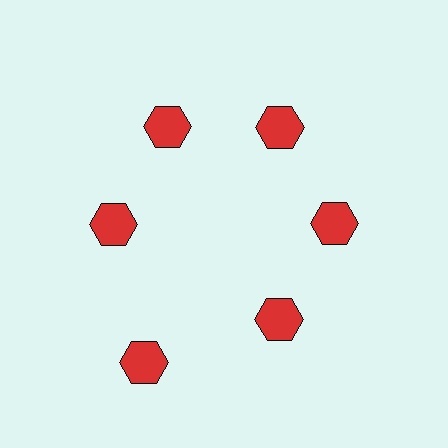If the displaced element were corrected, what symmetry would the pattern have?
It would have 6-fold rotational symmetry — the pattern would map onto itself every 60 degrees.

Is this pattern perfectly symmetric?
No. The 6 red hexagons are arranged in a ring, but one element near the 7 o'clock position is pushed outward from the center, breaking the 6-fold rotational symmetry.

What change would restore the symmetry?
The symmetry would be restored by moving it inward, back onto the ring so that all 6 hexagons sit at equal angles and equal distance from the center.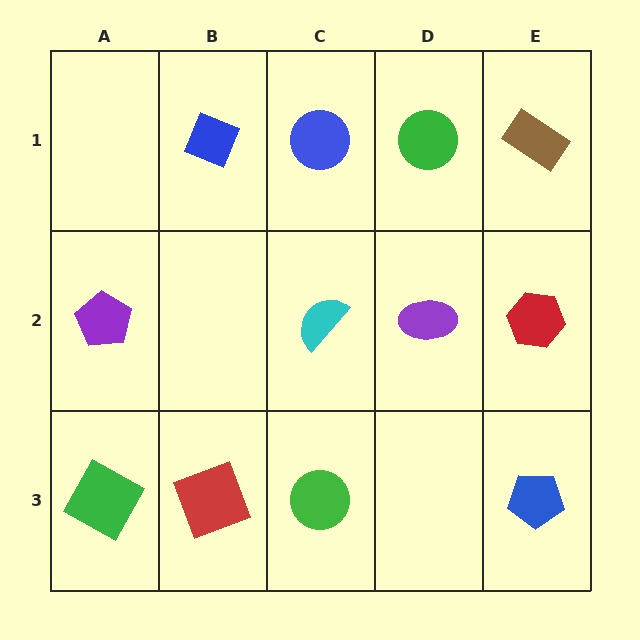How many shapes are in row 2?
4 shapes.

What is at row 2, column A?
A purple pentagon.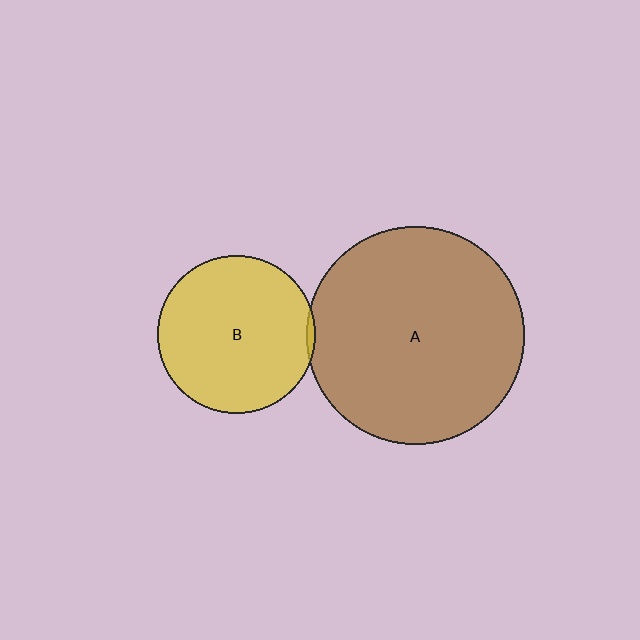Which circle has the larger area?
Circle A (brown).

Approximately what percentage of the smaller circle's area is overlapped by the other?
Approximately 5%.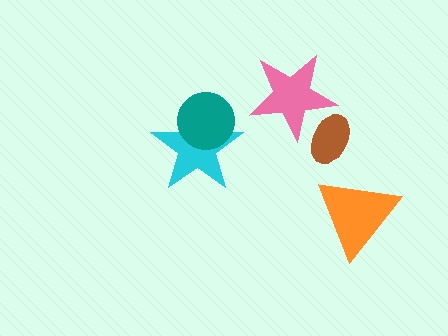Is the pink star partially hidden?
Yes, it is partially covered by another shape.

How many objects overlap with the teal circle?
1 object overlaps with the teal circle.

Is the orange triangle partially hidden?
No, no other shape covers it.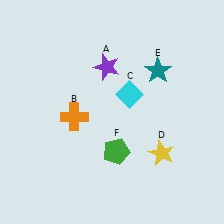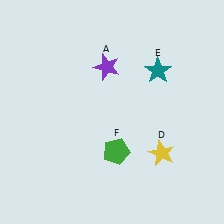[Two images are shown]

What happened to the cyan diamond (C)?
The cyan diamond (C) was removed in Image 2. It was in the top-right area of Image 1.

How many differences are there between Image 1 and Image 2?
There are 2 differences between the two images.